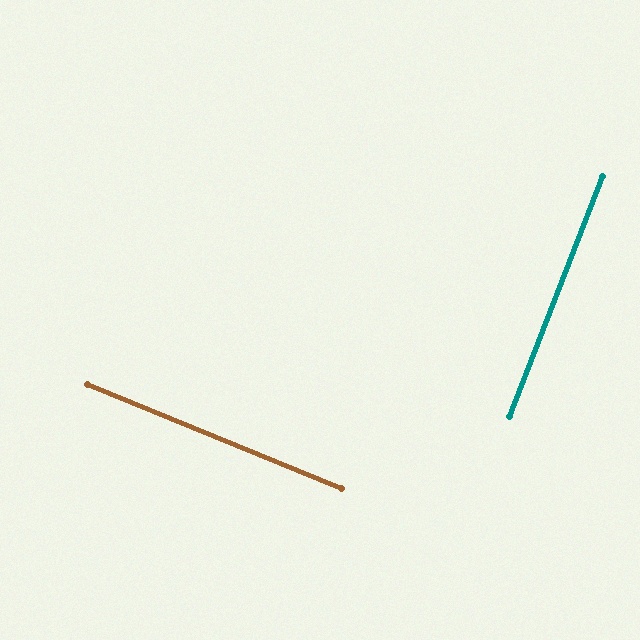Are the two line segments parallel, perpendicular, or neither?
Perpendicular — they meet at approximately 89°.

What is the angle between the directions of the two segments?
Approximately 89 degrees.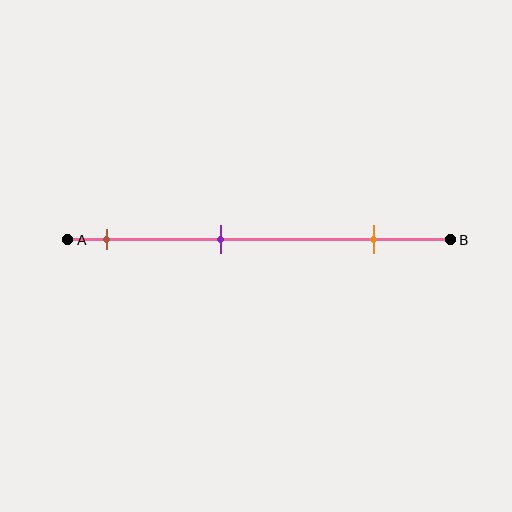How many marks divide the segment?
There are 3 marks dividing the segment.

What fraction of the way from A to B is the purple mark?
The purple mark is approximately 40% (0.4) of the way from A to B.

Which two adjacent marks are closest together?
The brown and purple marks are the closest adjacent pair.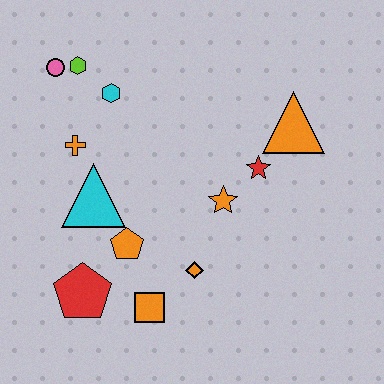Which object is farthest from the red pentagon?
The orange triangle is farthest from the red pentagon.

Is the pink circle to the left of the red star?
Yes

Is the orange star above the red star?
No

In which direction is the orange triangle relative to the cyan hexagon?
The orange triangle is to the right of the cyan hexagon.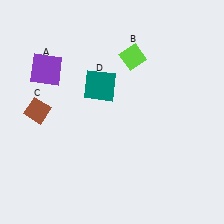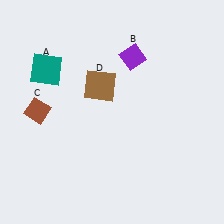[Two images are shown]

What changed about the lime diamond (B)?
In Image 1, B is lime. In Image 2, it changed to purple.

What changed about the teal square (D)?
In Image 1, D is teal. In Image 2, it changed to brown.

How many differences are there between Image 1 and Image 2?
There are 3 differences between the two images.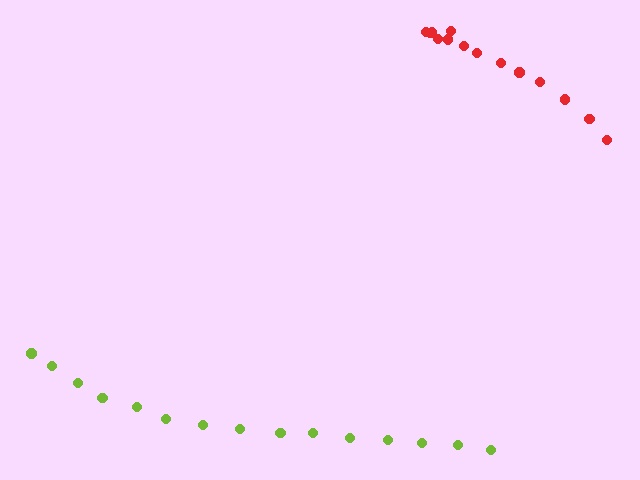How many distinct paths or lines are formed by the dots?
There are 2 distinct paths.